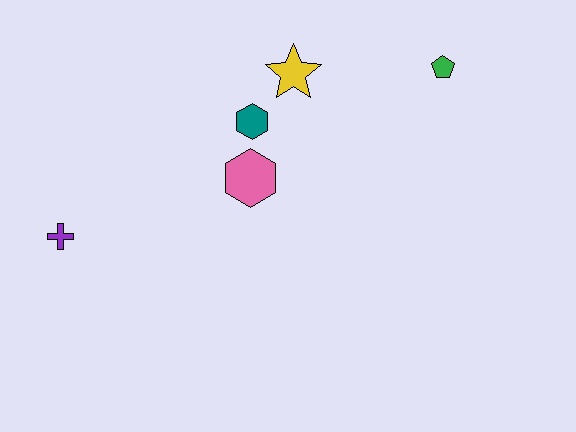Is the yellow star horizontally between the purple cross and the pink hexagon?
No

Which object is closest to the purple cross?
The pink hexagon is closest to the purple cross.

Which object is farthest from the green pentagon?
The purple cross is farthest from the green pentagon.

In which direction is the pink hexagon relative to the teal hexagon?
The pink hexagon is below the teal hexagon.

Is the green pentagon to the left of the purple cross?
No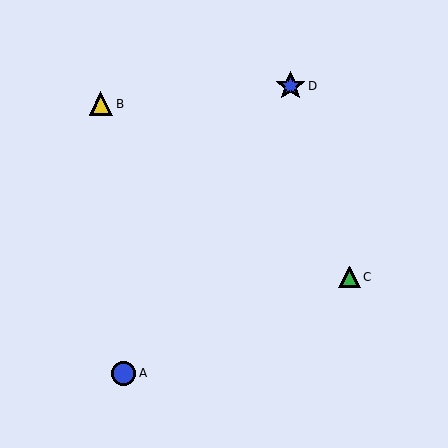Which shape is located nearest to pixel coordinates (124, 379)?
The blue circle (labeled A) at (124, 373) is nearest to that location.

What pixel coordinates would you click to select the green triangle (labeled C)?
Click at (349, 277) to select the green triangle C.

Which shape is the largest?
The blue star (labeled D) is the largest.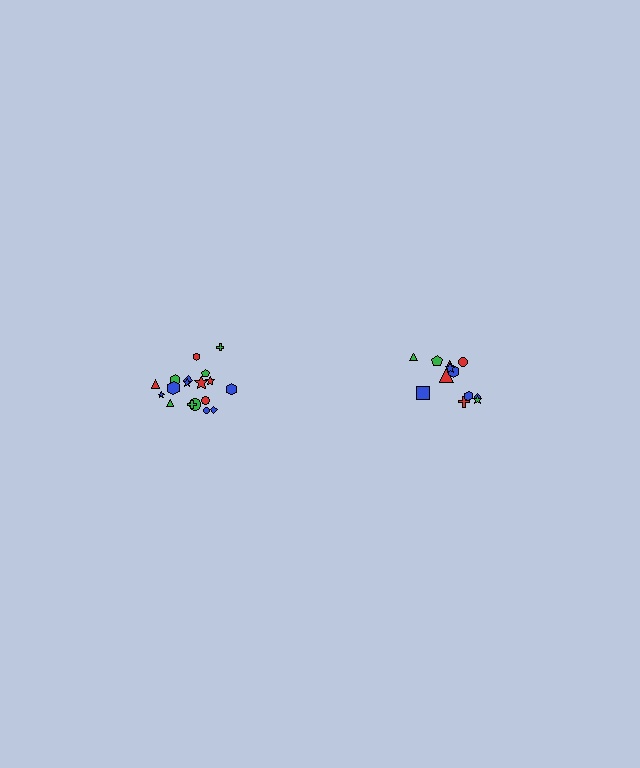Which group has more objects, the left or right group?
The left group.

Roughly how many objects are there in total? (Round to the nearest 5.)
Roughly 30 objects in total.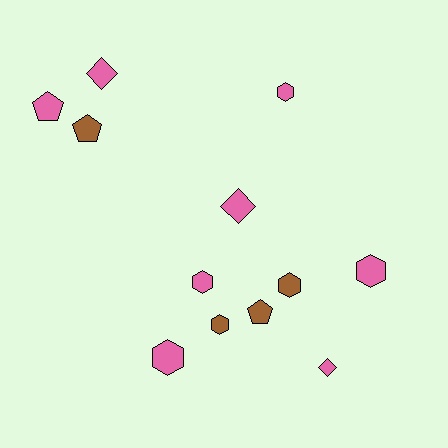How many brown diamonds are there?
There are no brown diamonds.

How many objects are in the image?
There are 12 objects.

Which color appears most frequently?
Pink, with 8 objects.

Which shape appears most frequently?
Hexagon, with 6 objects.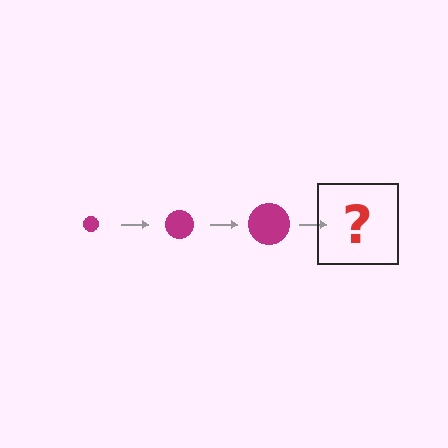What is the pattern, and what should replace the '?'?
The pattern is that the circle gets progressively larger each step. The '?' should be a magenta circle, larger than the previous one.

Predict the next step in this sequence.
The next step is a magenta circle, larger than the previous one.